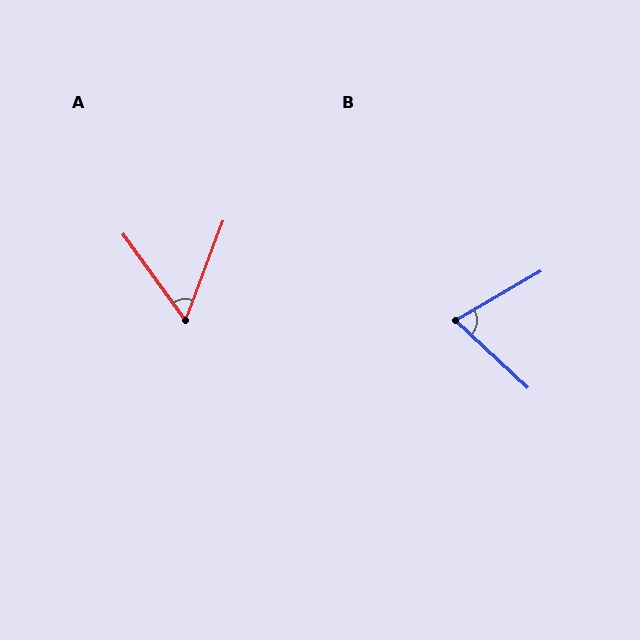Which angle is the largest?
B, at approximately 73 degrees.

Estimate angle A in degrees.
Approximately 56 degrees.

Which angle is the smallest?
A, at approximately 56 degrees.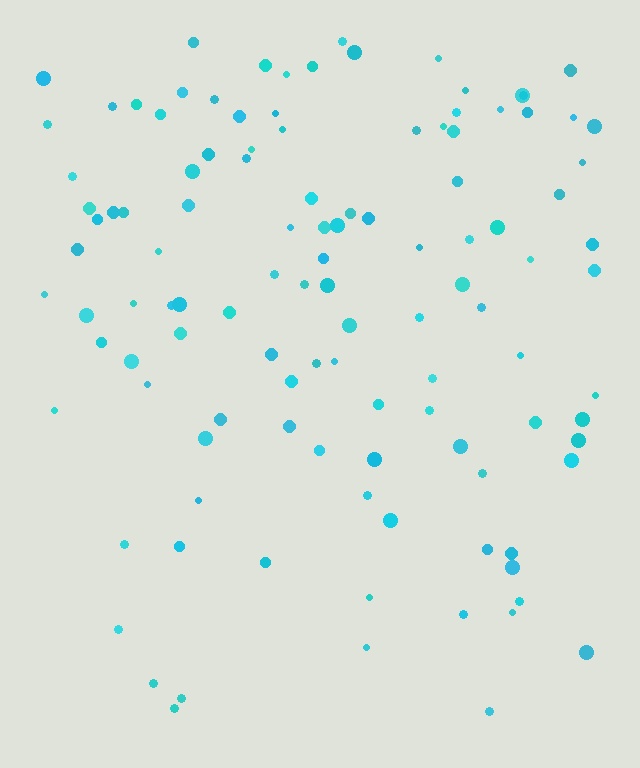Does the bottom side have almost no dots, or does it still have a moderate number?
Still a moderate number, just noticeably fewer than the top.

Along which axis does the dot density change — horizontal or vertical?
Vertical.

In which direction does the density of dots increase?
From bottom to top, with the top side densest.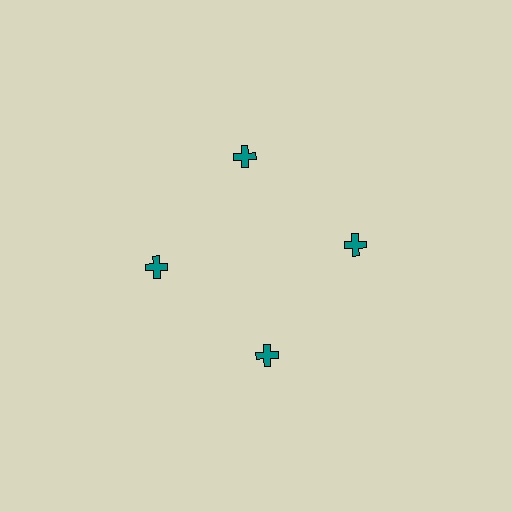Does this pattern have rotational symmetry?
Yes, this pattern has 4-fold rotational symmetry. It looks the same after rotating 90 degrees around the center.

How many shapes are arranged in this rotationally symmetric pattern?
There are 4 shapes, arranged in 4 groups of 1.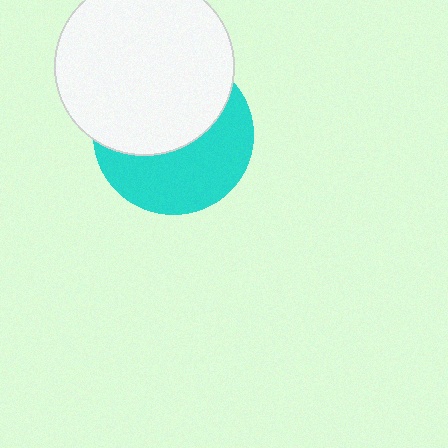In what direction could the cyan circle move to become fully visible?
The cyan circle could move down. That would shift it out from behind the white circle entirely.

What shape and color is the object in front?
The object in front is a white circle.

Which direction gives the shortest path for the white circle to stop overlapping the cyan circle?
Moving up gives the shortest separation.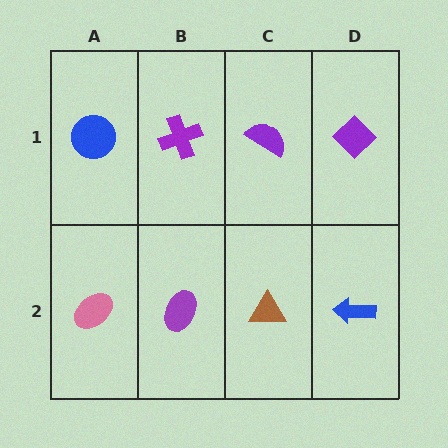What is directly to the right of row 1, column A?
A purple cross.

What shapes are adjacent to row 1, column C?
A brown triangle (row 2, column C), a purple cross (row 1, column B), a purple diamond (row 1, column D).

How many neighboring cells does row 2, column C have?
3.